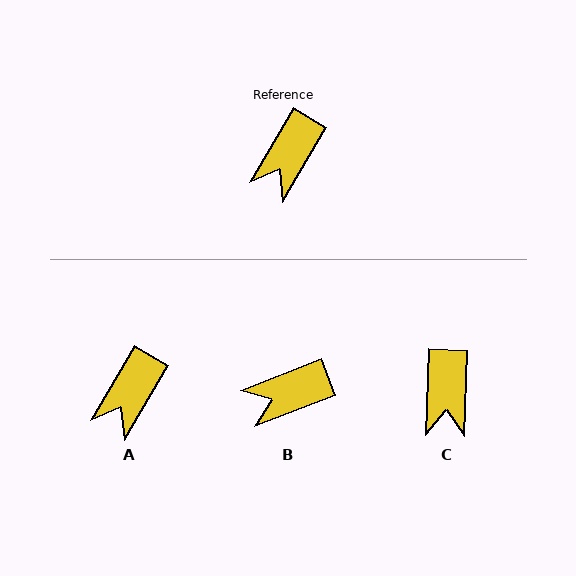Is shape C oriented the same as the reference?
No, it is off by about 28 degrees.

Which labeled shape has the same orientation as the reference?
A.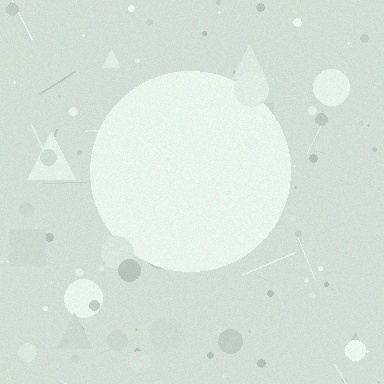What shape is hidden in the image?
A circle is hidden in the image.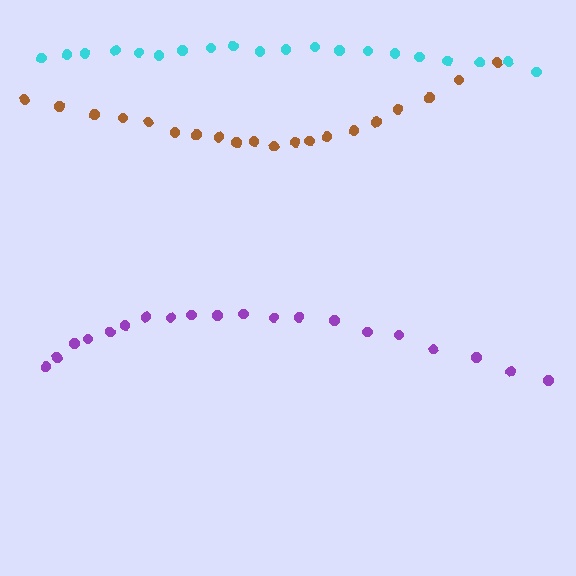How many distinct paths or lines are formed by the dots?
There are 3 distinct paths.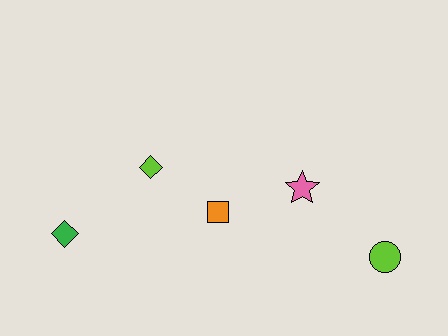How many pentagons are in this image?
There are no pentagons.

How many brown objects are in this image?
There are no brown objects.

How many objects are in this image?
There are 5 objects.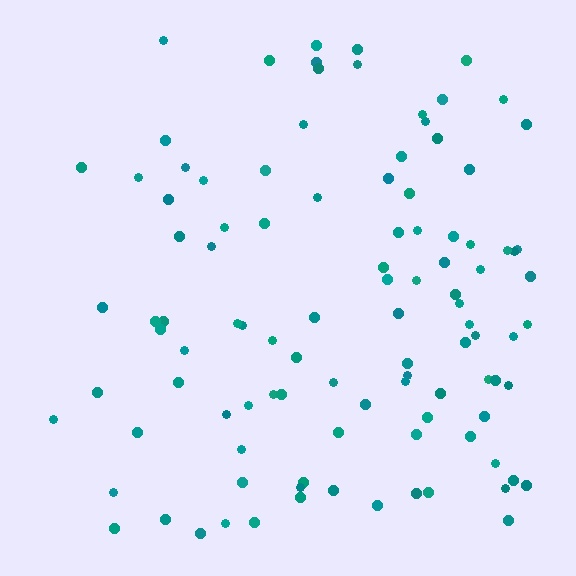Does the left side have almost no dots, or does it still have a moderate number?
Still a moderate number, just noticeably fewer than the right.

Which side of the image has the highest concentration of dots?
The right.